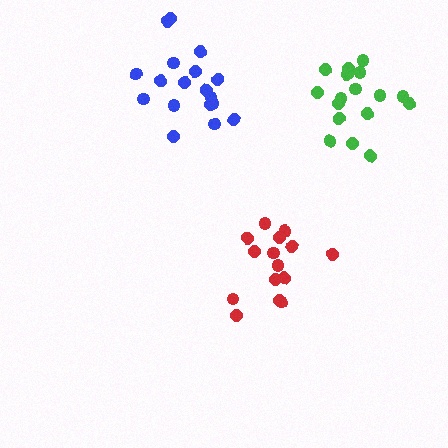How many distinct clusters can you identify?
There are 3 distinct clusters.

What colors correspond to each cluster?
The clusters are colored: red, blue, green.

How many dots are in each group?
Group 1: 15 dots, Group 2: 19 dots, Group 3: 17 dots (51 total).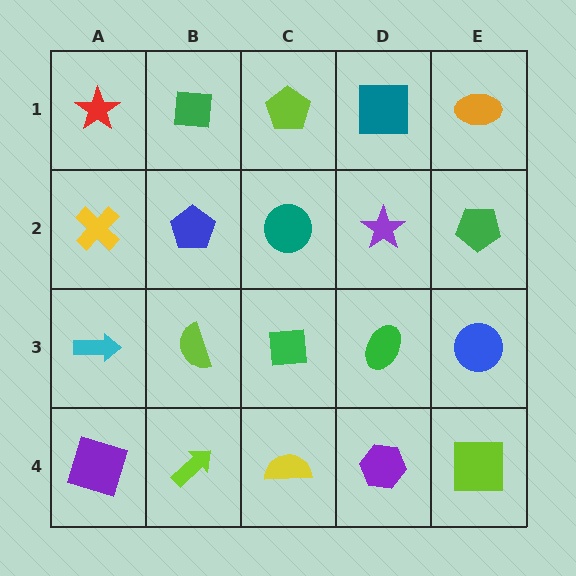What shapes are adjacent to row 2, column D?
A teal square (row 1, column D), a green ellipse (row 3, column D), a teal circle (row 2, column C), a green pentagon (row 2, column E).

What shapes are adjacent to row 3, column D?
A purple star (row 2, column D), a purple hexagon (row 4, column D), a green square (row 3, column C), a blue circle (row 3, column E).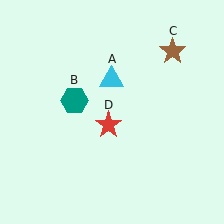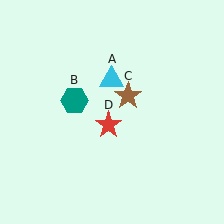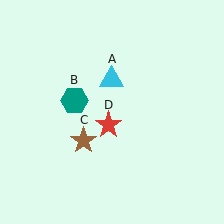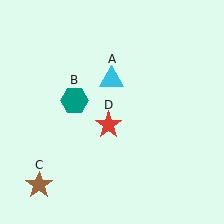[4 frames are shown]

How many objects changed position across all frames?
1 object changed position: brown star (object C).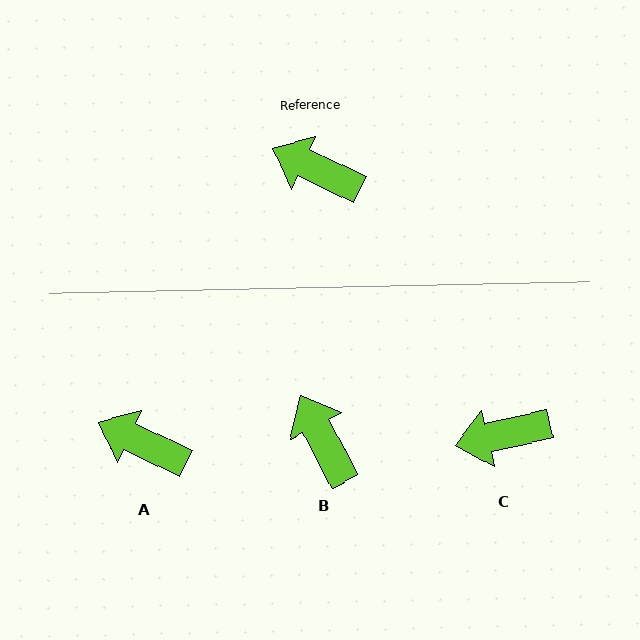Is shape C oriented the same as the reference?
No, it is off by about 38 degrees.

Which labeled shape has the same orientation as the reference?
A.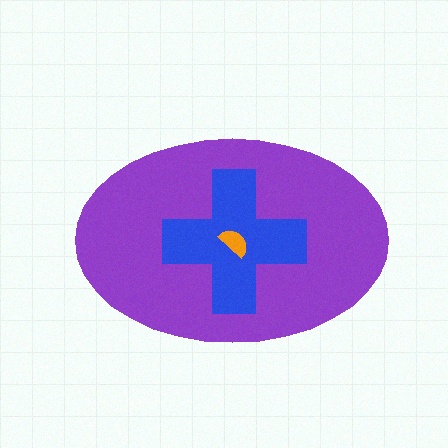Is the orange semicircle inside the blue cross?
Yes.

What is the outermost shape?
The purple ellipse.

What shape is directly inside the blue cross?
The orange semicircle.